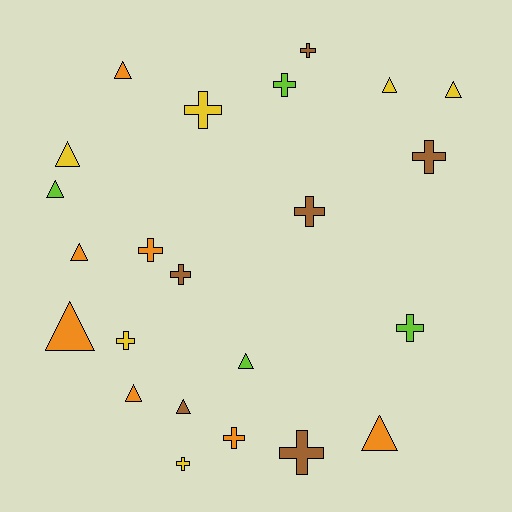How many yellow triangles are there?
There are 3 yellow triangles.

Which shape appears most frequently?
Cross, with 12 objects.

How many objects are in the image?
There are 23 objects.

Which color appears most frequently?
Orange, with 7 objects.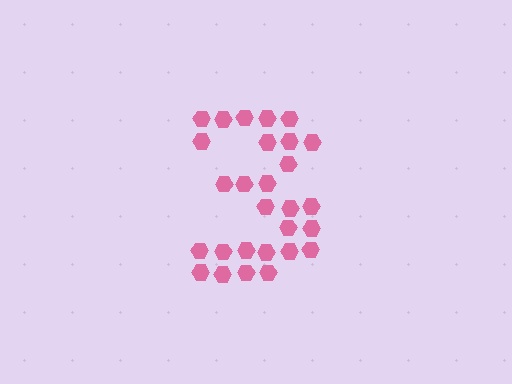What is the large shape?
The large shape is the digit 3.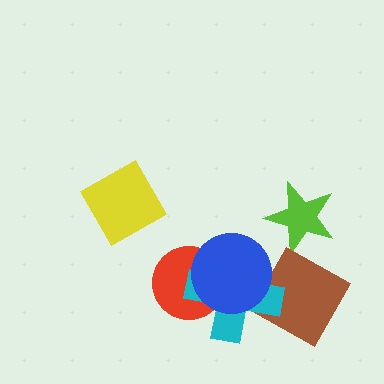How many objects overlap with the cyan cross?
3 objects overlap with the cyan cross.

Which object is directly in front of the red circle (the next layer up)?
The cyan cross is directly in front of the red circle.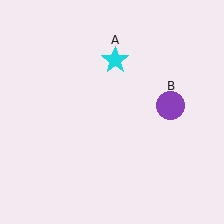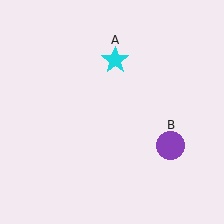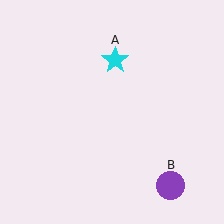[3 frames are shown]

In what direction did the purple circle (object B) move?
The purple circle (object B) moved down.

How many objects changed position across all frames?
1 object changed position: purple circle (object B).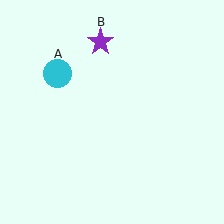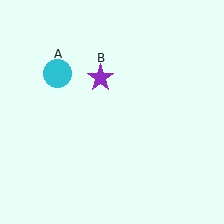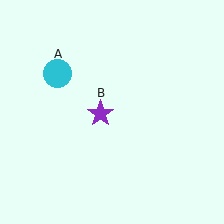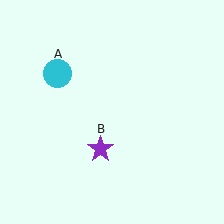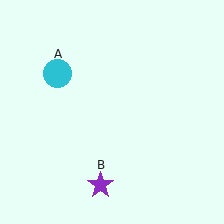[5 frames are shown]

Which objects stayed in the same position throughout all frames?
Cyan circle (object A) remained stationary.